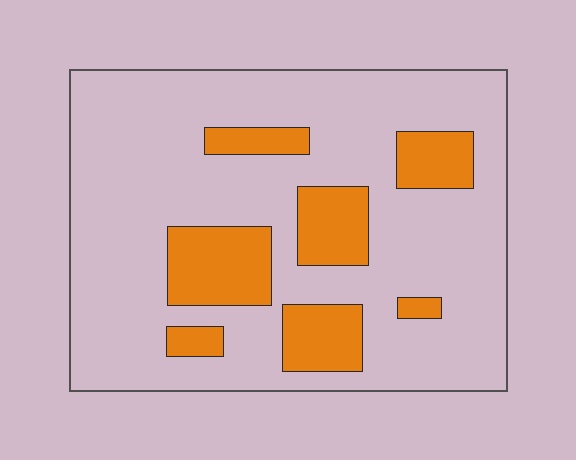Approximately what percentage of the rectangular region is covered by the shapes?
Approximately 20%.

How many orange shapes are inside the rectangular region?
7.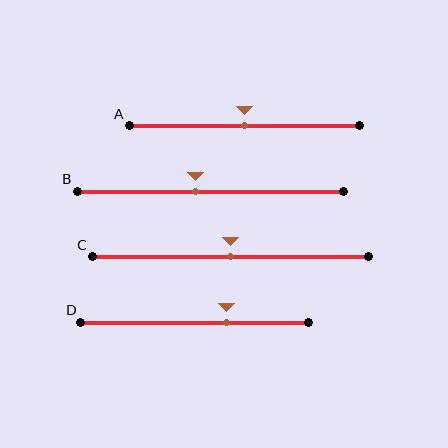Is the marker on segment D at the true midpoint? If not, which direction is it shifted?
No, the marker on segment D is shifted to the right by about 14% of the segment length.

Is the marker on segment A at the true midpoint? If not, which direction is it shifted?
Yes, the marker on segment A is at the true midpoint.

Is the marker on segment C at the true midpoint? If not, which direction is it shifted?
Yes, the marker on segment C is at the true midpoint.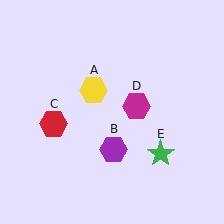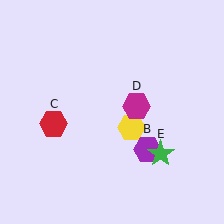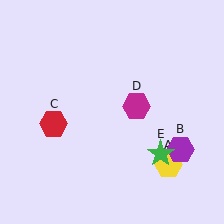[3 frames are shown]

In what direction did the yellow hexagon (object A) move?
The yellow hexagon (object A) moved down and to the right.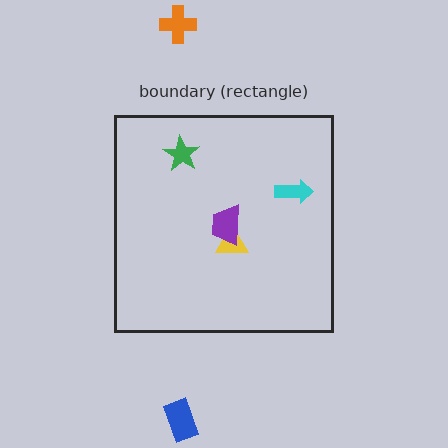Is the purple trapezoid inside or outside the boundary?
Inside.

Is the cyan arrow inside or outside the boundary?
Inside.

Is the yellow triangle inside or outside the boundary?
Inside.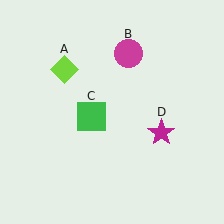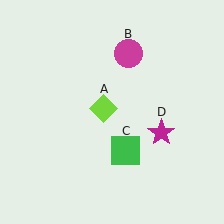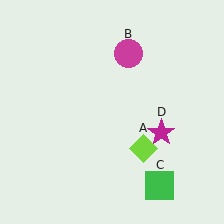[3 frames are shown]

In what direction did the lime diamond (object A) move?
The lime diamond (object A) moved down and to the right.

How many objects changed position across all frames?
2 objects changed position: lime diamond (object A), green square (object C).